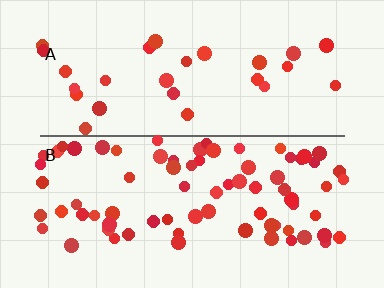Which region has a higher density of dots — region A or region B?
B (the bottom).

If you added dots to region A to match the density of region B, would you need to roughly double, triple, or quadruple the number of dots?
Approximately triple.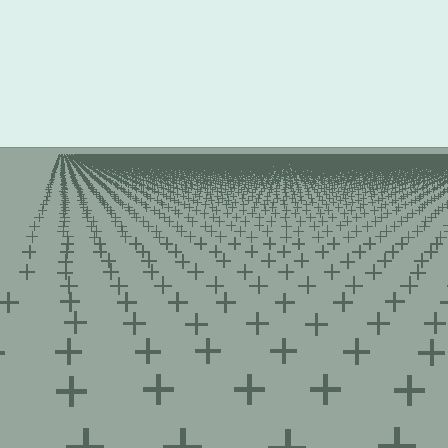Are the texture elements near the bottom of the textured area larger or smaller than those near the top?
Larger. Near the bottom, elements are closer to the viewer and appear at a bigger on-screen size.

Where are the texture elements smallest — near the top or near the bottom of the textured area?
Near the top.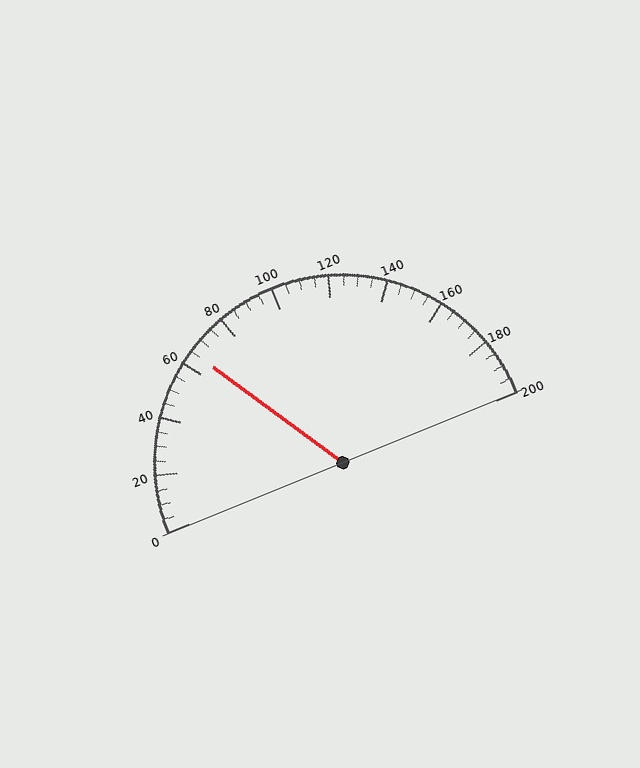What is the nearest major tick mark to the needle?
The nearest major tick mark is 60.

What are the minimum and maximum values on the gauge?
The gauge ranges from 0 to 200.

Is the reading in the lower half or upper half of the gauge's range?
The reading is in the lower half of the range (0 to 200).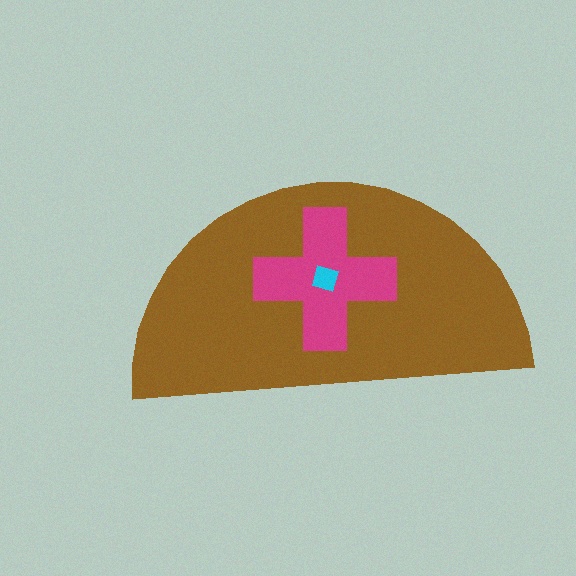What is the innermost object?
The cyan square.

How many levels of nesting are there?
3.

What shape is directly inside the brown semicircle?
The magenta cross.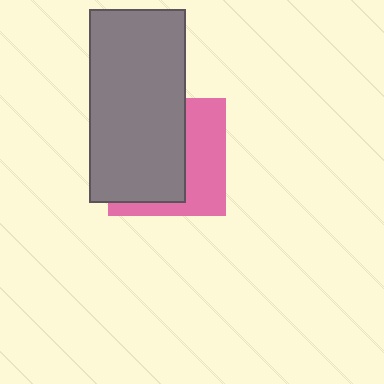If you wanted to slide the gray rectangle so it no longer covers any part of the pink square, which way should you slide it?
Slide it left — that is the most direct way to separate the two shapes.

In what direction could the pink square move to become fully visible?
The pink square could move right. That would shift it out from behind the gray rectangle entirely.